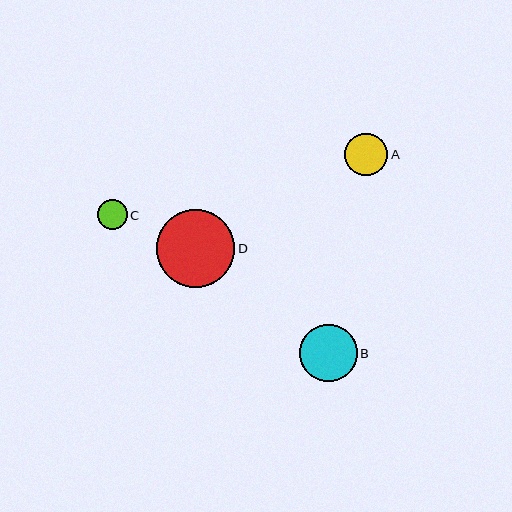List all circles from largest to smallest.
From largest to smallest: D, B, A, C.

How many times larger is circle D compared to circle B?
Circle D is approximately 1.3 times the size of circle B.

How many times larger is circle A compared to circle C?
Circle A is approximately 1.4 times the size of circle C.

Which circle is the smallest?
Circle C is the smallest with a size of approximately 30 pixels.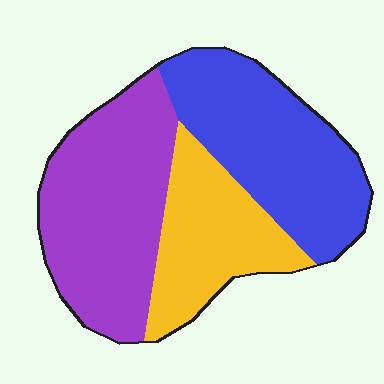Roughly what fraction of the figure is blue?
Blue takes up about three eighths (3/8) of the figure.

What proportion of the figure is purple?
Purple takes up about two fifths (2/5) of the figure.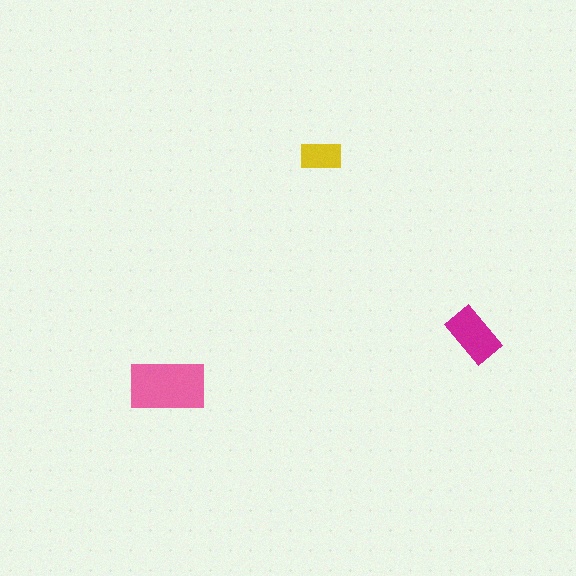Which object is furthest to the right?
The magenta rectangle is rightmost.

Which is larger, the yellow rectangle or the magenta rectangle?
The magenta one.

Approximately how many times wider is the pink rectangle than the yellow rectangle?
About 2 times wider.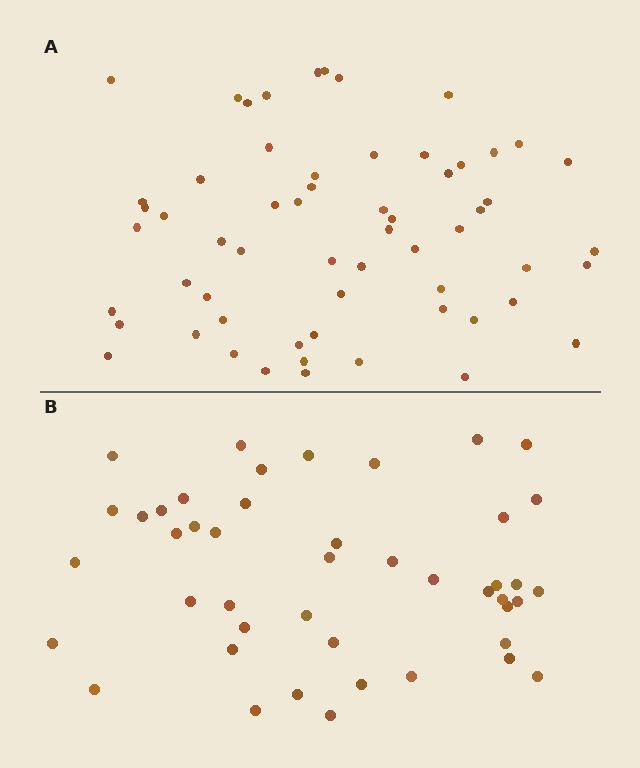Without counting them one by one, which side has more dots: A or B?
Region A (the top region) has more dots.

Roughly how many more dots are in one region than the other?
Region A has approximately 15 more dots than region B.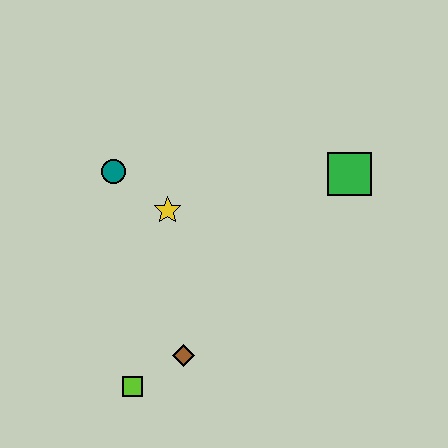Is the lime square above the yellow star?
No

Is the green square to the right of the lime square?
Yes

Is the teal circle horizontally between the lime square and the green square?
No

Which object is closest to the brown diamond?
The lime square is closest to the brown diamond.